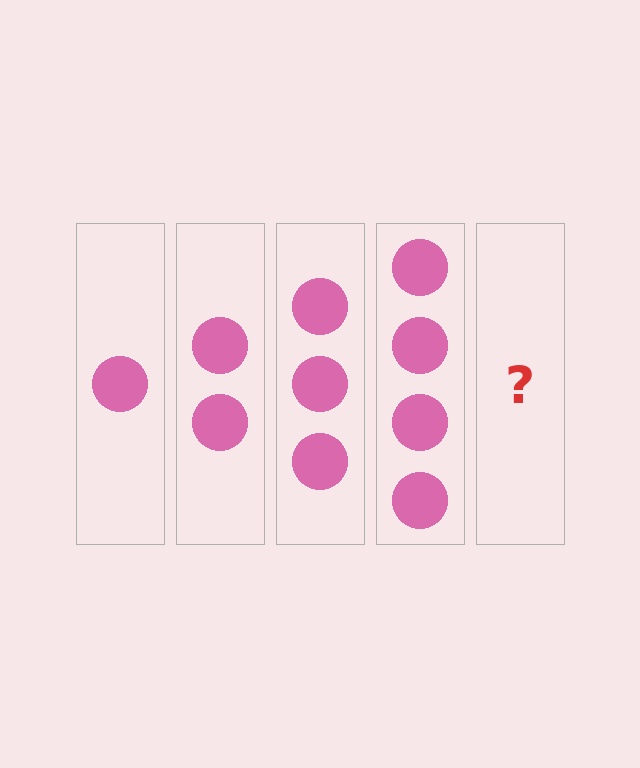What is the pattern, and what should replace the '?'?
The pattern is that each step adds one more circle. The '?' should be 5 circles.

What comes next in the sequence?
The next element should be 5 circles.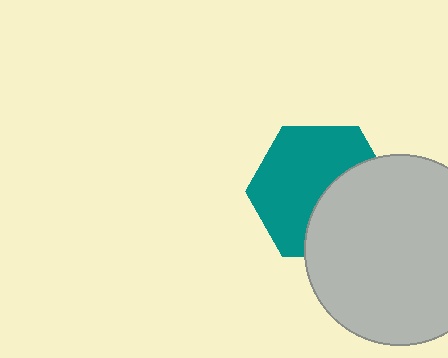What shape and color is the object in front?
The object in front is a light gray circle.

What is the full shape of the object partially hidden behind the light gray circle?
The partially hidden object is a teal hexagon.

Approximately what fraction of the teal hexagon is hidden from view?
Roughly 40% of the teal hexagon is hidden behind the light gray circle.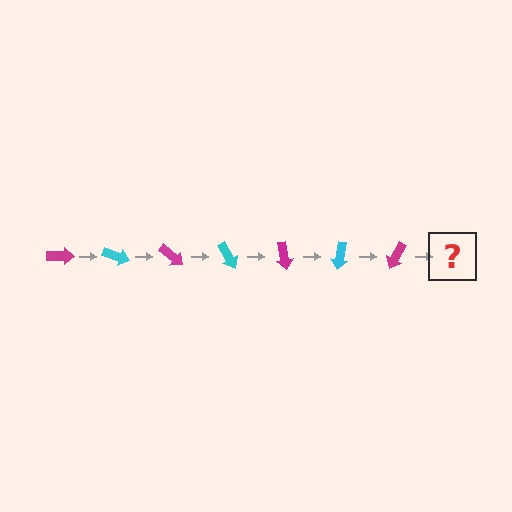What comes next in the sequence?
The next element should be a cyan arrow, rotated 140 degrees from the start.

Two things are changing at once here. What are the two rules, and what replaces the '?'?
The two rules are that it rotates 20 degrees each step and the color cycles through magenta and cyan. The '?' should be a cyan arrow, rotated 140 degrees from the start.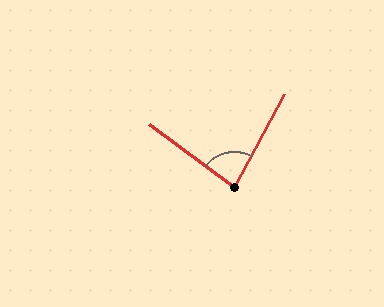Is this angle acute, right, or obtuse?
It is acute.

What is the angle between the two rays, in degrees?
Approximately 82 degrees.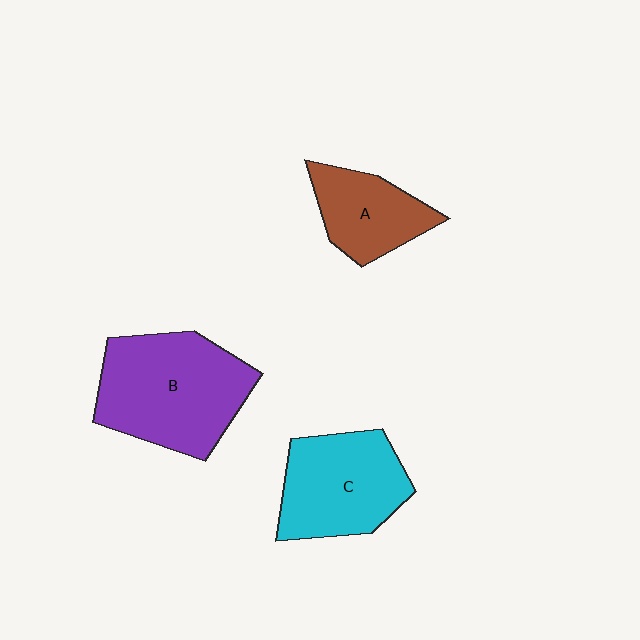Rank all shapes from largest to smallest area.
From largest to smallest: B (purple), C (cyan), A (brown).